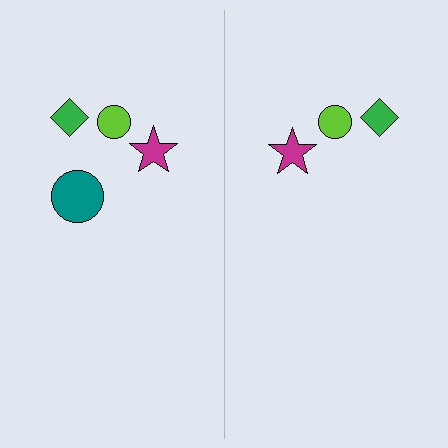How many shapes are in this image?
There are 7 shapes in this image.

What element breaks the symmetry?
A teal circle is missing from the right side.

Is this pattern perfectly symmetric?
No, the pattern is not perfectly symmetric. A teal circle is missing from the right side.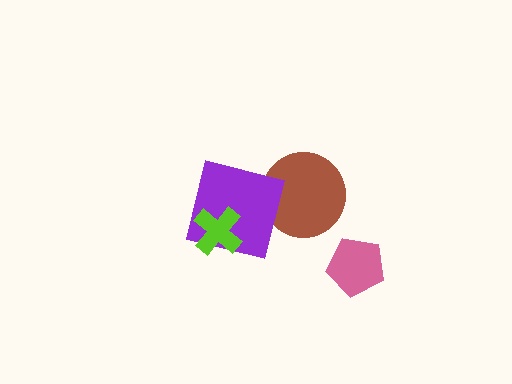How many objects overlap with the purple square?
2 objects overlap with the purple square.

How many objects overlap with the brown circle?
1 object overlaps with the brown circle.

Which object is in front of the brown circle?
The purple square is in front of the brown circle.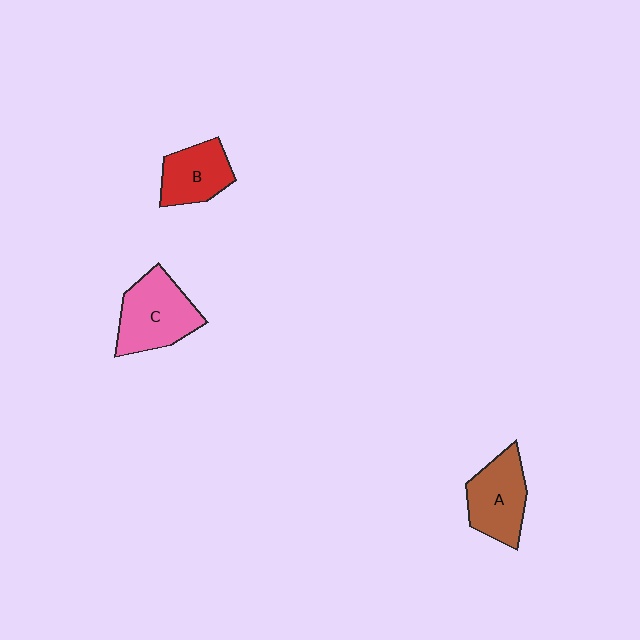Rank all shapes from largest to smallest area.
From largest to smallest: C (pink), A (brown), B (red).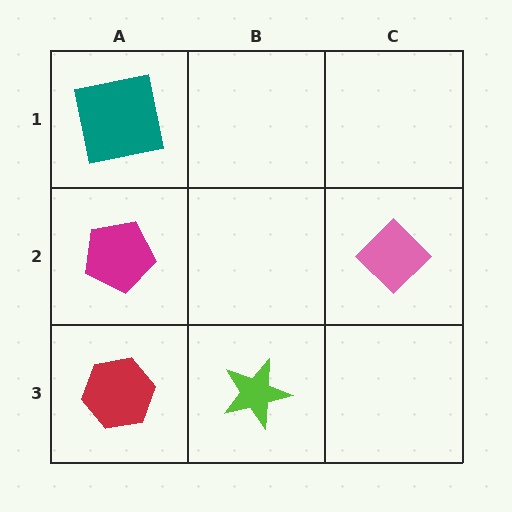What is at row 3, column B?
A lime star.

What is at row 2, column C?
A pink diamond.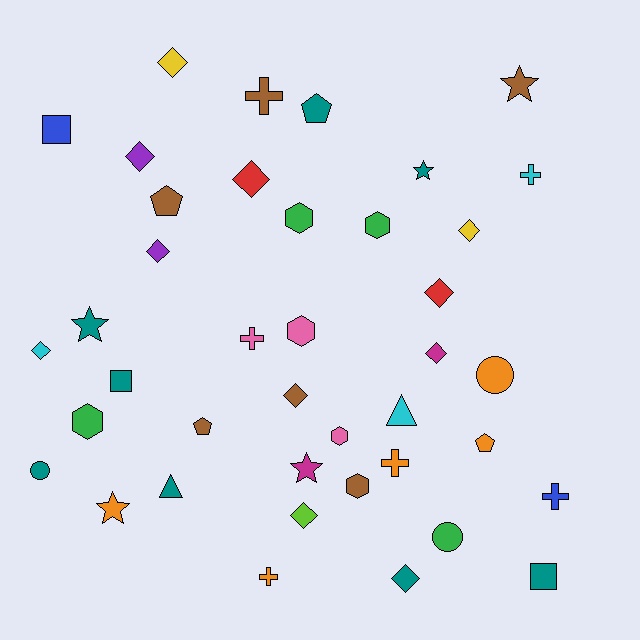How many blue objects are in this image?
There are 2 blue objects.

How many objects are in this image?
There are 40 objects.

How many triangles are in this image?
There are 2 triangles.